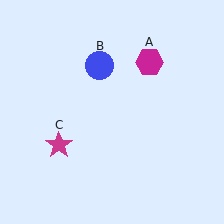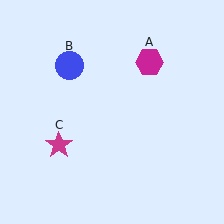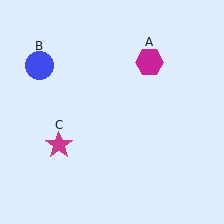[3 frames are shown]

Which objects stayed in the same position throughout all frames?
Magenta hexagon (object A) and magenta star (object C) remained stationary.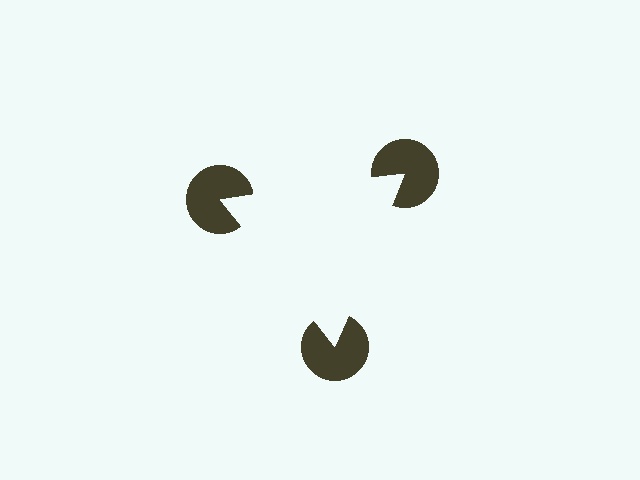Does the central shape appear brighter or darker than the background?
It typically appears slightly brighter than the background, even though no actual brightness change is drawn.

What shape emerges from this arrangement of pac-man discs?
An illusory triangle — its edges are inferred from the aligned wedge cuts in the pac-man discs, not physically drawn.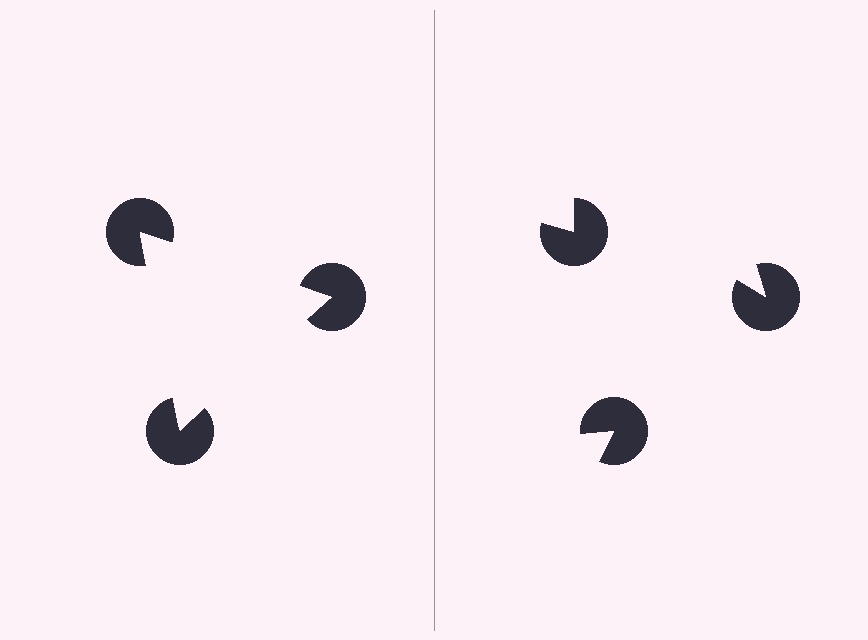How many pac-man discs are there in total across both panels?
6 — 3 on each side.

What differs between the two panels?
The pac-man discs are positioned identically on both sides; only the wedge orientations differ. On the left they align to a triangle; on the right they are misaligned.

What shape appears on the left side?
An illusory triangle.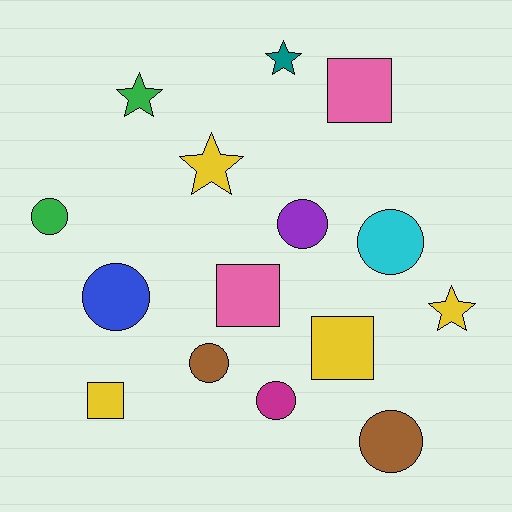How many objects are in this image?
There are 15 objects.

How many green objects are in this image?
There are 2 green objects.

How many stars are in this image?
There are 4 stars.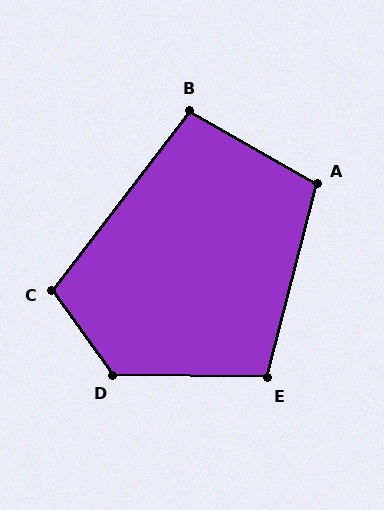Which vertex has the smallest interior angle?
B, at approximately 98 degrees.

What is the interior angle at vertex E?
Approximately 103 degrees (obtuse).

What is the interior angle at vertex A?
Approximately 105 degrees (obtuse).